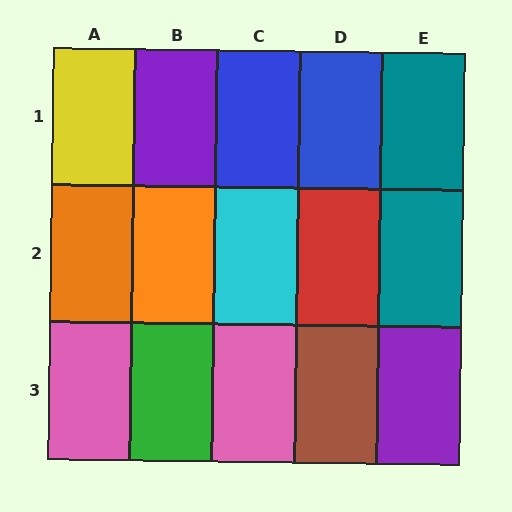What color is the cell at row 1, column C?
Blue.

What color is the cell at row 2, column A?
Orange.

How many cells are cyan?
1 cell is cyan.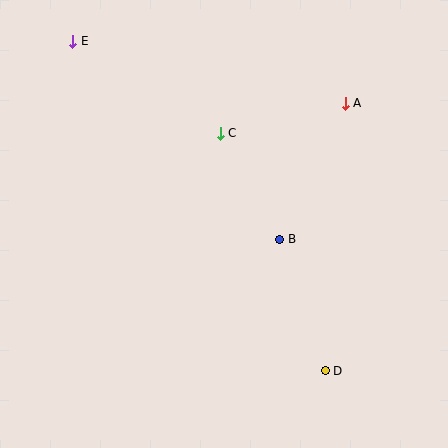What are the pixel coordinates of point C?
Point C is at (220, 133).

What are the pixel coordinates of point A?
Point A is at (345, 103).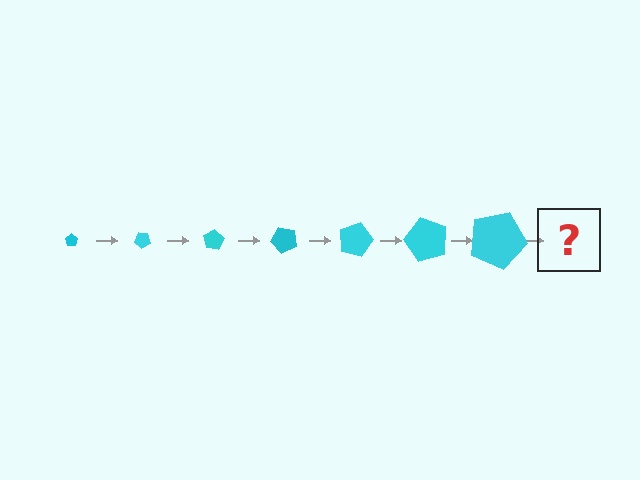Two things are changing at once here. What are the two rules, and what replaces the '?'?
The two rules are that the pentagon grows larger each step and it rotates 40 degrees each step. The '?' should be a pentagon, larger than the previous one and rotated 280 degrees from the start.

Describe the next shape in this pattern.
It should be a pentagon, larger than the previous one and rotated 280 degrees from the start.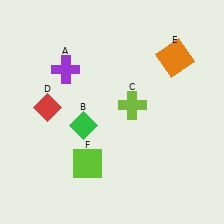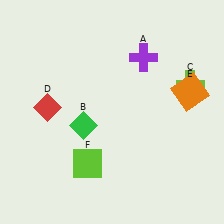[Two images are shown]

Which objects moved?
The objects that moved are: the purple cross (A), the lime cross (C), the orange square (E).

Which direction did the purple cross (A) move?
The purple cross (A) moved right.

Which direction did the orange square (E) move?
The orange square (E) moved down.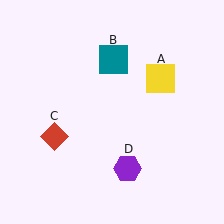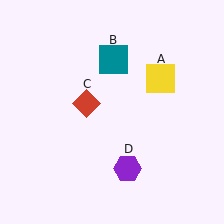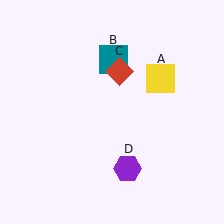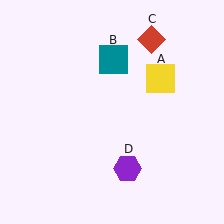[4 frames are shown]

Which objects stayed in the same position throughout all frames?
Yellow square (object A) and teal square (object B) and purple hexagon (object D) remained stationary.